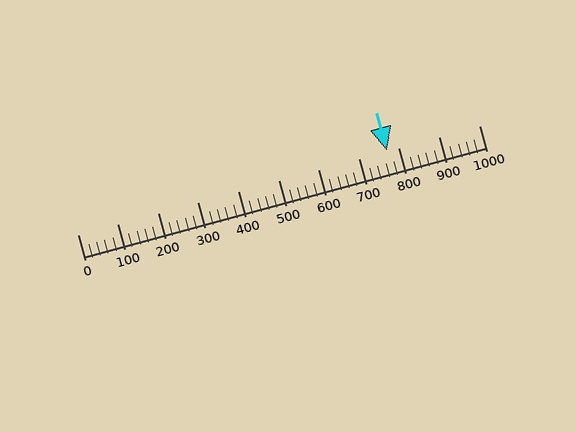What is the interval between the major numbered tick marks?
The major tick marks are spaced 100 units apart.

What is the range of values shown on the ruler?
The ruler shows values from 0 to 1000.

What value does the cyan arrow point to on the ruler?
The cyan arrow points to approximately 770.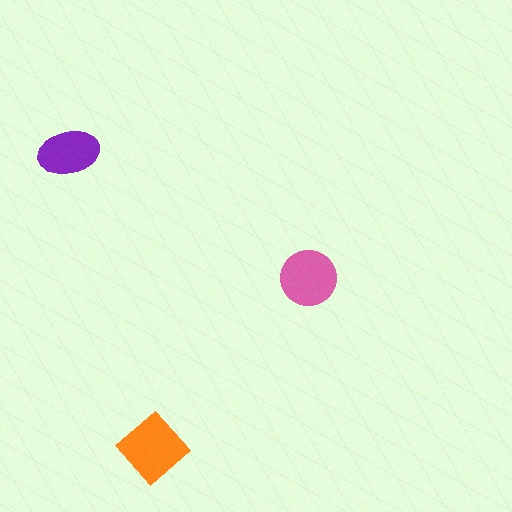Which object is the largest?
The orange diamond.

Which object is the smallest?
The purple ellipse.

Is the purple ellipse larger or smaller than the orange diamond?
Smaller.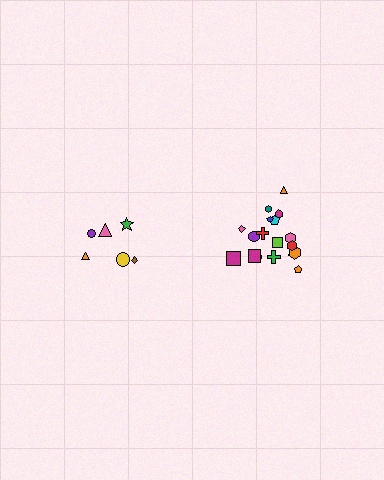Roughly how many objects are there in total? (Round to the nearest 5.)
Roughly 25 objects in total.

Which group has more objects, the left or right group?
The right group.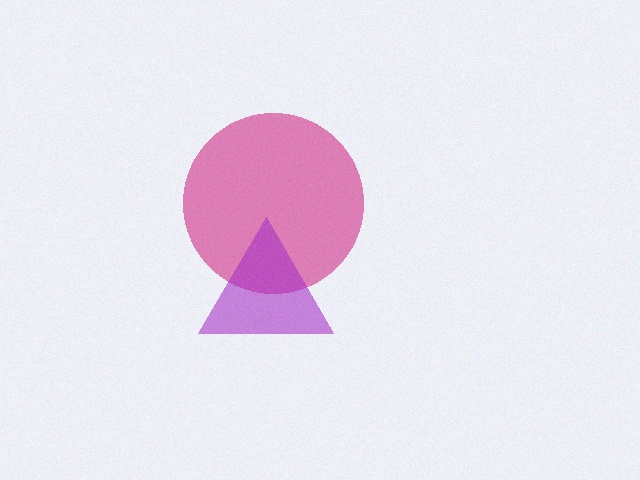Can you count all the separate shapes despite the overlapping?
Yes, there are 2 separate shapes.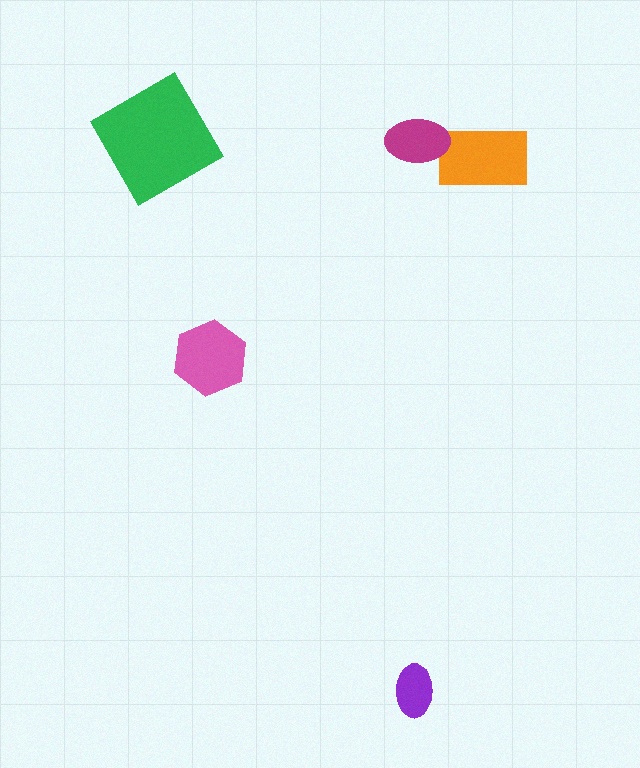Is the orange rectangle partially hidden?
Yes, it is partially covered by another shape.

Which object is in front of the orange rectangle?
The magenta ellipse is in front of the orange rectangle.